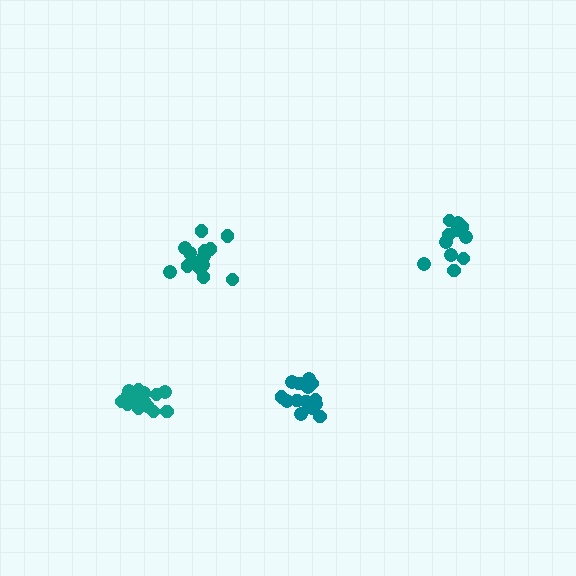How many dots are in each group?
Group 1: 15 dots, Group 2: 18 dots, Group 3: 14 dots, Group 4: 12 dots (59 total).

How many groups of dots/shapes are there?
There are 4 groups.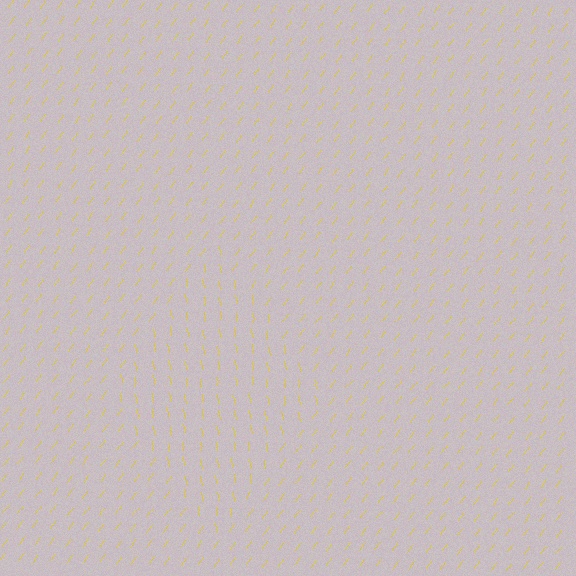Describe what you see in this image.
The image is filled with small yellow line segments. A diamond region in the image has lines oriented differently from the surrounding lines, creating a visible texture boundary.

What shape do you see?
I see a diamond.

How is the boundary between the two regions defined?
The boundary is defined purely by a change in line orientation (approximately 45 degrees difference). All lines are the same color and thickness.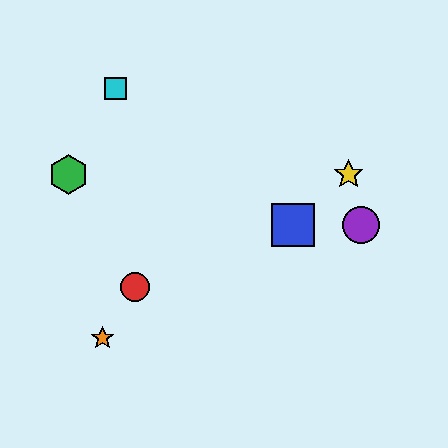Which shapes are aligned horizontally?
The blue square, the purple circle are aligned horizontally.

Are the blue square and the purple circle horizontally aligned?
Yes, both are at y≈225.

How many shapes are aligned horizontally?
2 shapes (the blue square, the purple circle) are aligned horizontally.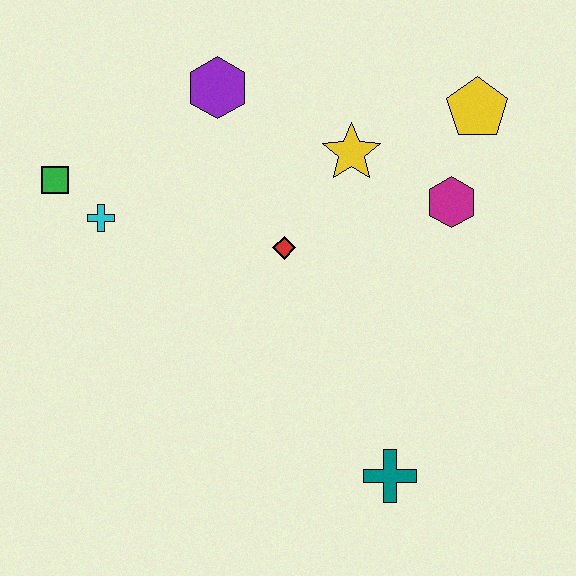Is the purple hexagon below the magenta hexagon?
No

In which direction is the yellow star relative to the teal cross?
The yellow star is above the teal cross.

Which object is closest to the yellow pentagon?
The magenta hexagon is closest to the yellow pentagon.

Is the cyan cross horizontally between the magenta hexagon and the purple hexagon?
No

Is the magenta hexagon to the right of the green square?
Yes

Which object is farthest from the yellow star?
The teal cross is farthest from the yellow star.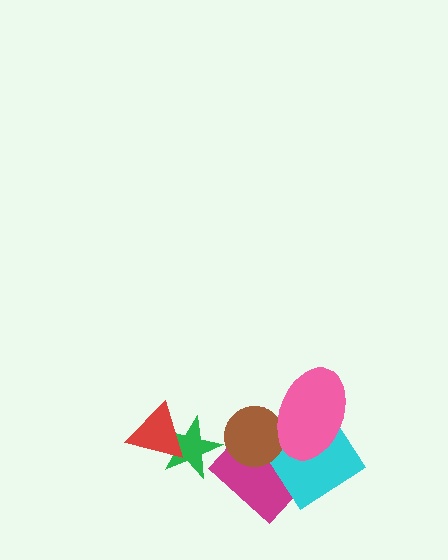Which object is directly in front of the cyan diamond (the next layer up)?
The brown circle is directly in front of the cyan diamond.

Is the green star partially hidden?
Yes, it is partially covered by another shape.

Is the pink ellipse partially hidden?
No, no other shape covers it.